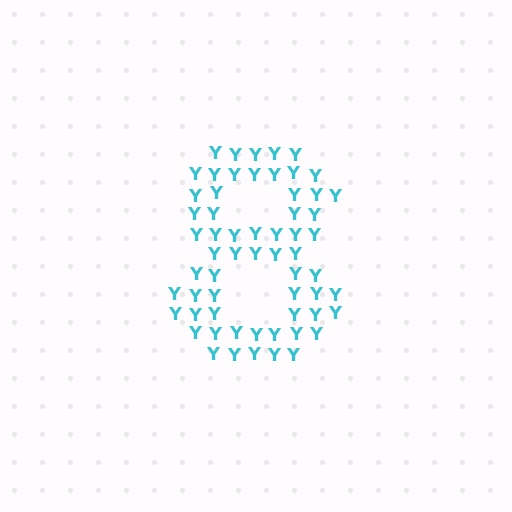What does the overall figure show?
The overall figure shows the digit 8.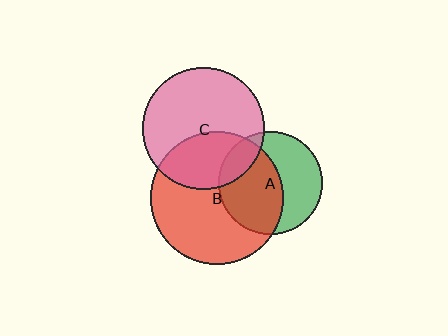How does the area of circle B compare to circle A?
Approximately 1.7 times.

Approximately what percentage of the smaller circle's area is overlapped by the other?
Approximately 55%.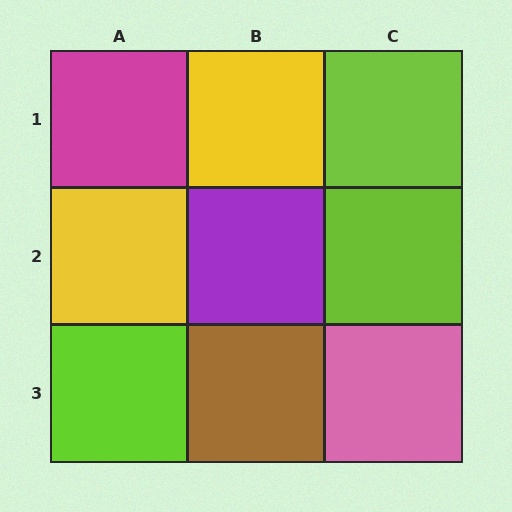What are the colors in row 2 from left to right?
Yellow, purple, lime.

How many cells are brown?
1 cell is brown.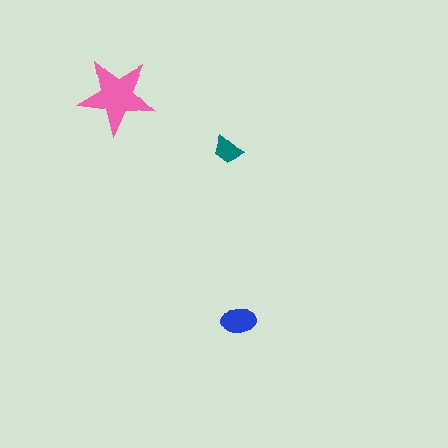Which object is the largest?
The pink star.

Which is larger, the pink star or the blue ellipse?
The pink star.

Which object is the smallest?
The teal trapezoid.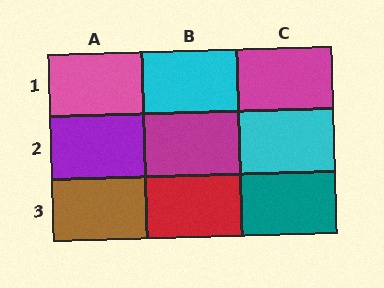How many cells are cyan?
2 cells are cyan.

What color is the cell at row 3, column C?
Teal.